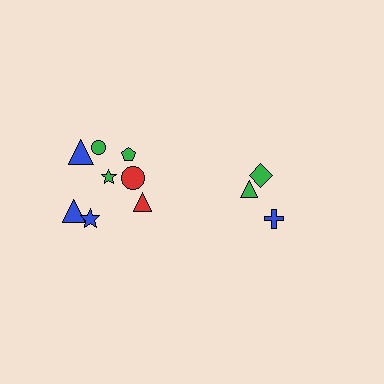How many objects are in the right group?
There are 3 objects.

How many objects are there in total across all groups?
There are 11 objects.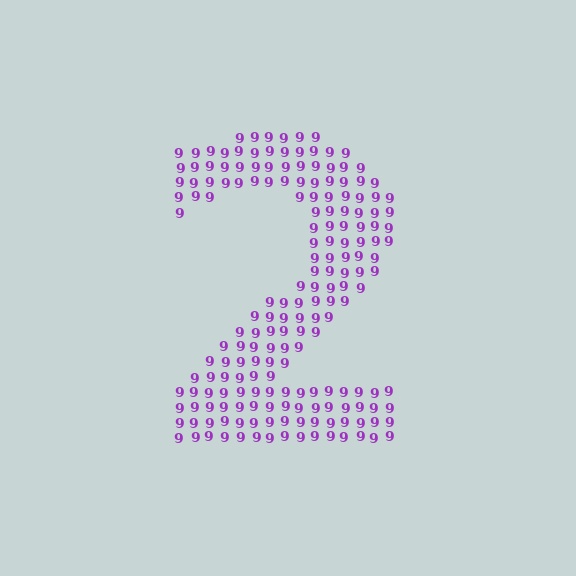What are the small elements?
The small elements are digit 9's.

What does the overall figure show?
The overall figure shows the digit 2.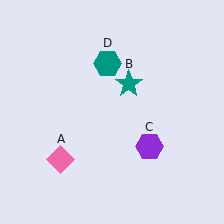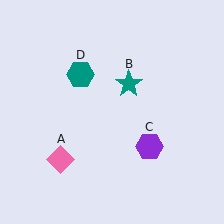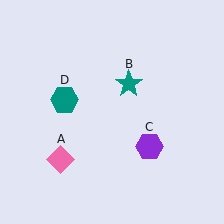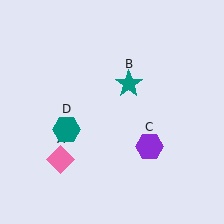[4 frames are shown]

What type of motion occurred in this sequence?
The teal hexagon (object D) rotated counterclockwise around the center of the scene.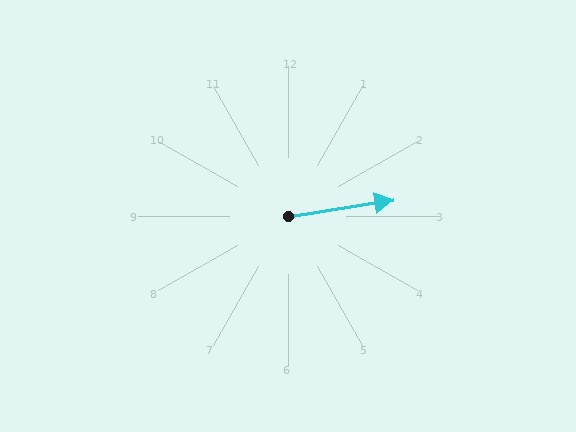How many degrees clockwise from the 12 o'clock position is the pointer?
Approximately 81 degrees.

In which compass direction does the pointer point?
East.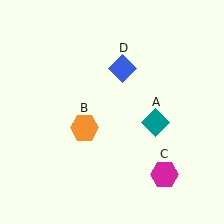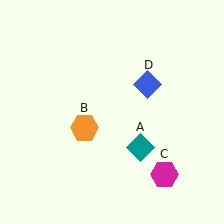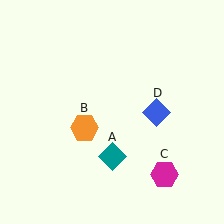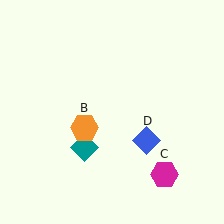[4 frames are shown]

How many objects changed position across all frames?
2 objects changed position: teal diamond (object A), blue diamond (object D).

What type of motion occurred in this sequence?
The teal diamond (object A), blue diamond (object D) rotated clockwise around the center of the scene.